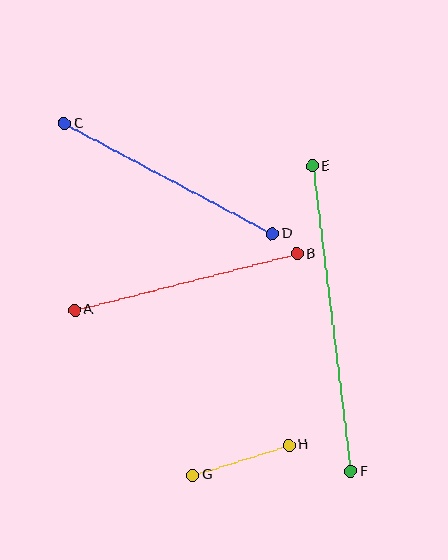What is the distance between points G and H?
The distance is approximately 101 pixels.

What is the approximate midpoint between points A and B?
The midpoint is at approximately (186, 282) pixels.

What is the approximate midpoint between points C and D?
The midpoint is at approximately (168, 179) pixels.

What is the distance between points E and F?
The distance is approximately 308 pixels.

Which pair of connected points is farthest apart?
Points E and F are farthest apart.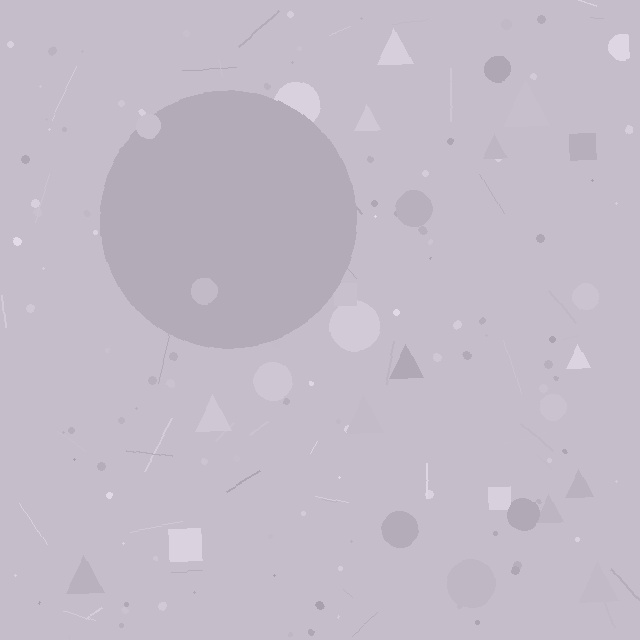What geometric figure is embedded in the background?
A circle is embedded in the background.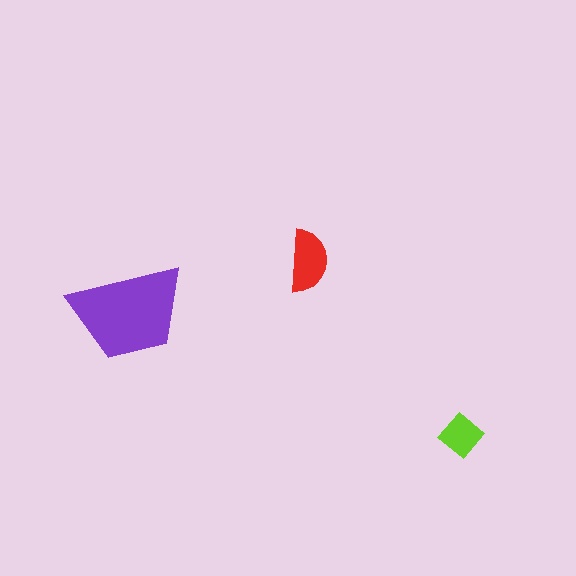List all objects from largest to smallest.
The purple trapezoid, the red semicircle, the lime diamond.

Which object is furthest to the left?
The purple trapezoid is leftmost.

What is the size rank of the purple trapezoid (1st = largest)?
1st.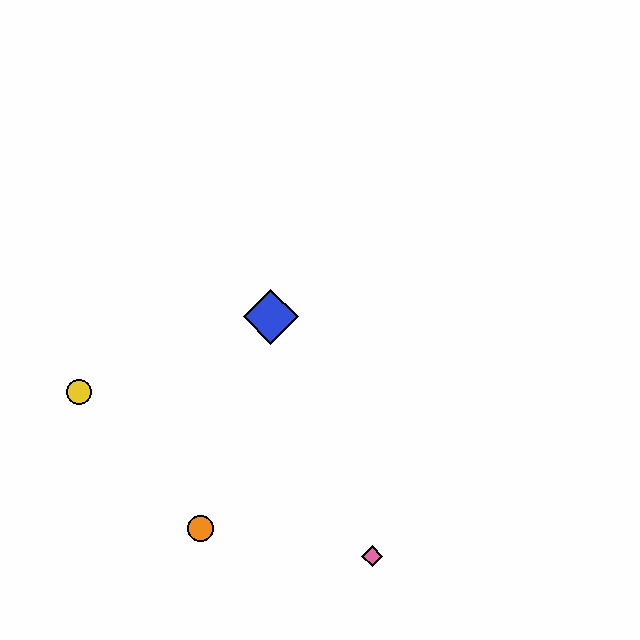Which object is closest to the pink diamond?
The orange circle is closest to the pink diamond.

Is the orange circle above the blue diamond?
No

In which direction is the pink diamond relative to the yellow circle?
The pink diamond is to the right of the yellow circle.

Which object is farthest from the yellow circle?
The pink diamond is farthest from the yellow circle.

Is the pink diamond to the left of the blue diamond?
No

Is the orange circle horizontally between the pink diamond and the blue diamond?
No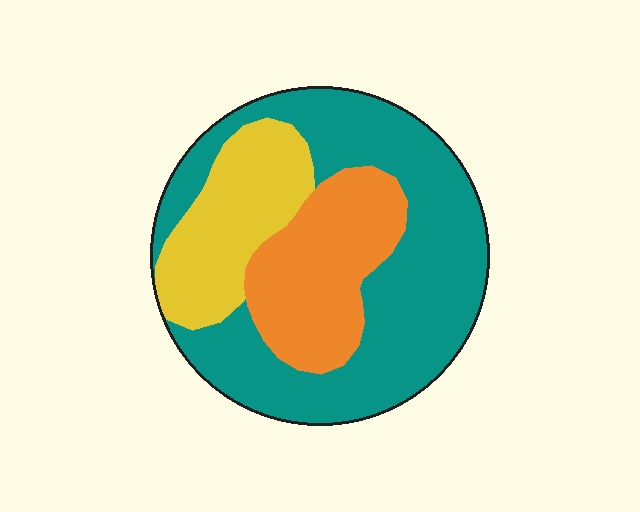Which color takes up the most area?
Teal, at roughly 55%.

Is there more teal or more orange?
Teal.